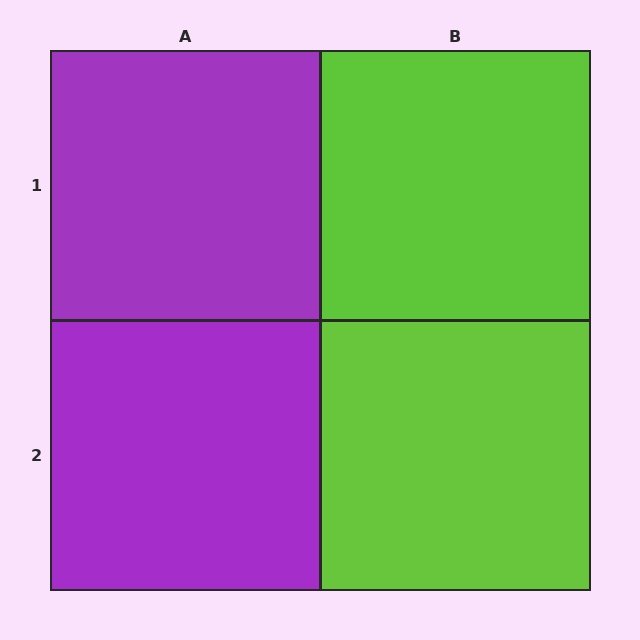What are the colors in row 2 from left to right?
Purple, lime.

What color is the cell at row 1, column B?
Lime.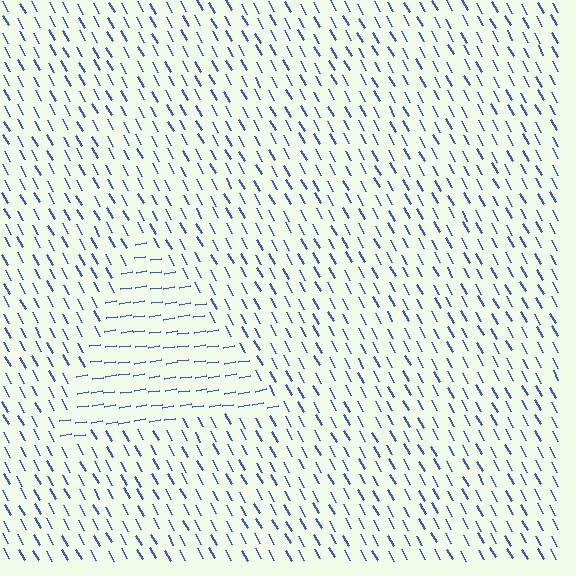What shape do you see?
I see a triangle.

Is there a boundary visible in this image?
Yes, there is a texture boundary formed by a change in line orientation.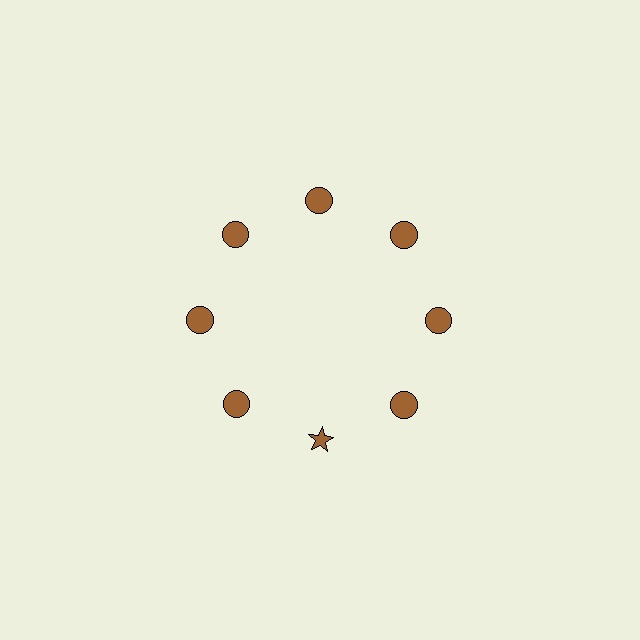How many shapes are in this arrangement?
There are 8 shapes arranged in a ring pattern.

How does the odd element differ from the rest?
It has a different shape: star instead of circle.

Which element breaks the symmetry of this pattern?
The brown star at roughly the 6 o'clock position breaks the symmetry. All other shapes are brown circles.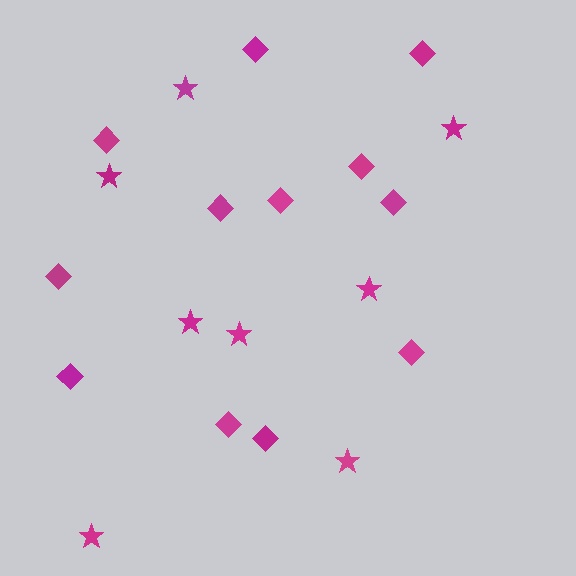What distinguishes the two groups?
There are 2 groups: one group of diamonds (12) and one group of stars (8).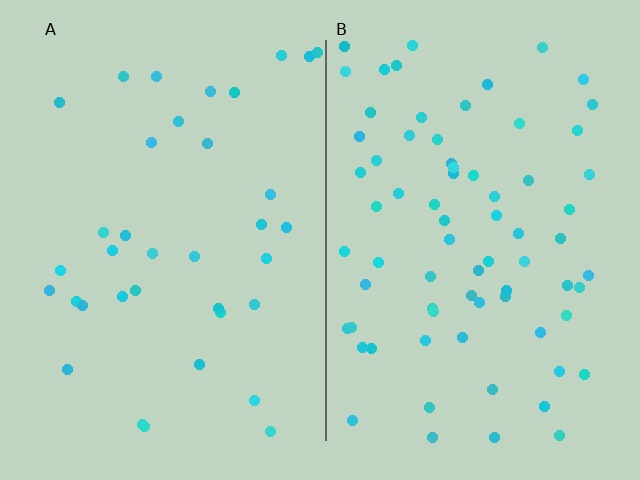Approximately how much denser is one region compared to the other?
Approximately 2.0× — region B over region A.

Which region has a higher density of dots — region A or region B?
B (the right).